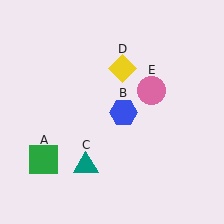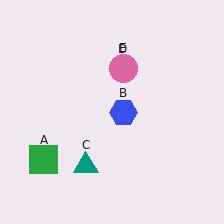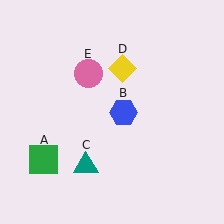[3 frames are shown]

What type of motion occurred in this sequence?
The pink circle (object E) rotated counterclockwise around the center of the scene.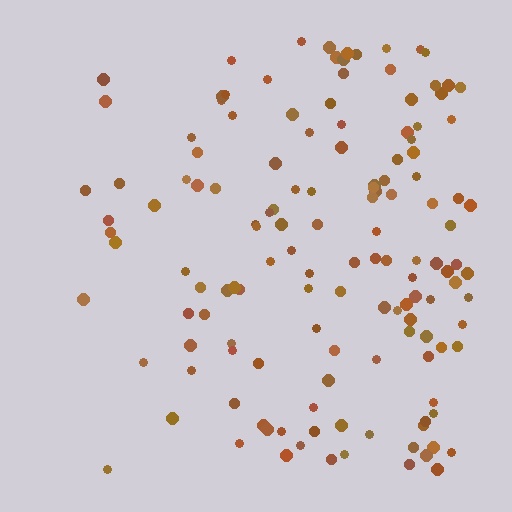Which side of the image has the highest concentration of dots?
The right.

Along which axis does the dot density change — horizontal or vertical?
Horizontal.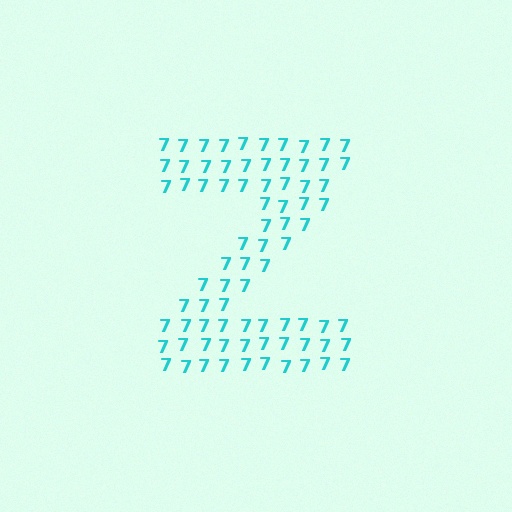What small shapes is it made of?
It is made of small digit 7's.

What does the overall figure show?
The overall figure shows the letter Z.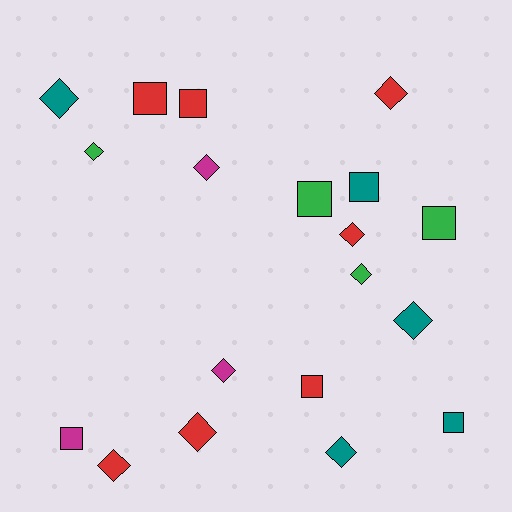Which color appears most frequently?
Red, with 7 objects.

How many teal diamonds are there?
There are 3 teal diamonds.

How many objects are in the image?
There are 19 objects.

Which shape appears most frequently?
Diamond, with 11 objects.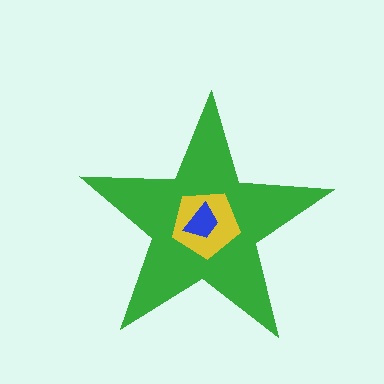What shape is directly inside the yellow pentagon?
The blue trapezoid.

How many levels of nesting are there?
3.